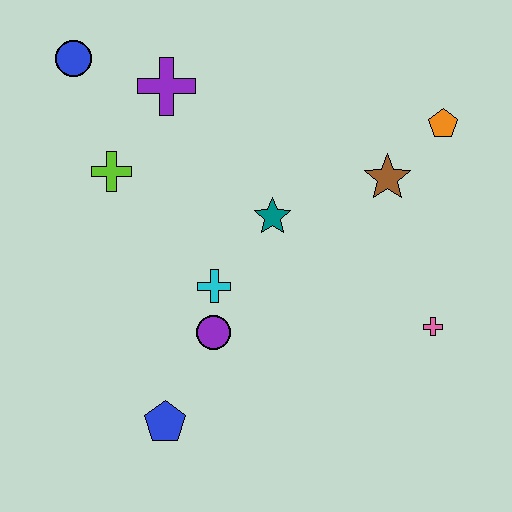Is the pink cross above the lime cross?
No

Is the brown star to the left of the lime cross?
No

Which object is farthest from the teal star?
The blue circle is farthest from the teal star.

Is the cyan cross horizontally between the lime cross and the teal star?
Yes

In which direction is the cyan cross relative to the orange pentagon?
The cyan cross is to the left of the orange pentagon.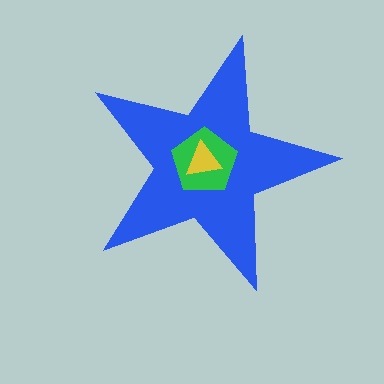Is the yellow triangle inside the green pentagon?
Yes.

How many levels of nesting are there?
3.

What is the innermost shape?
The yellow triangle.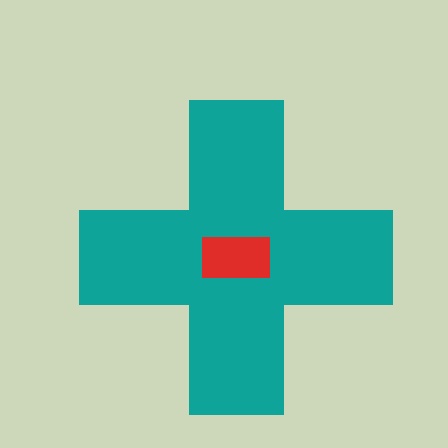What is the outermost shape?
The teal cross.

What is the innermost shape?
The red rectangle.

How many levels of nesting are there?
2.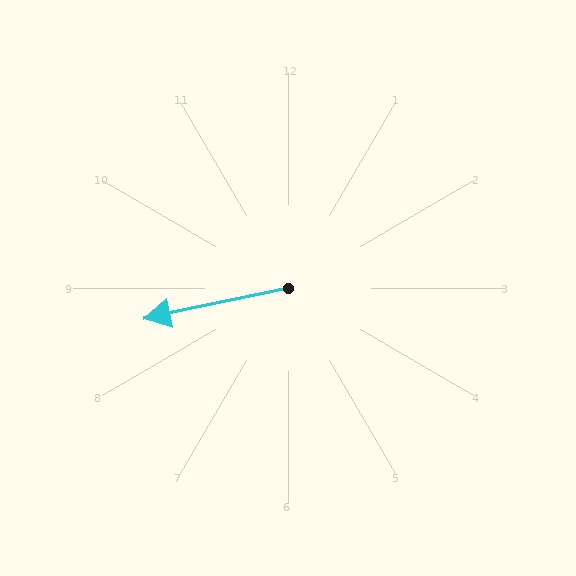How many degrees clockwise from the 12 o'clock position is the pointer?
Approximately 258 degrees.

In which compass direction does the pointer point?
West.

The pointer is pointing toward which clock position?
Roughly 9 o'clock.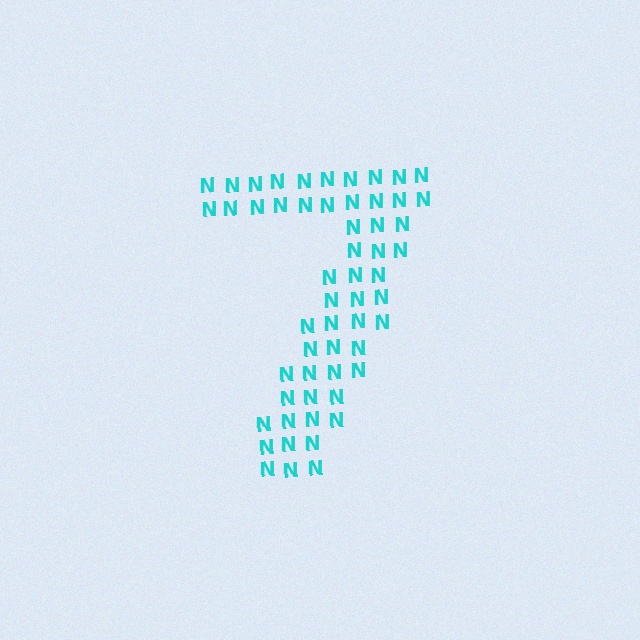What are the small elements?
The small elements are letter N's.